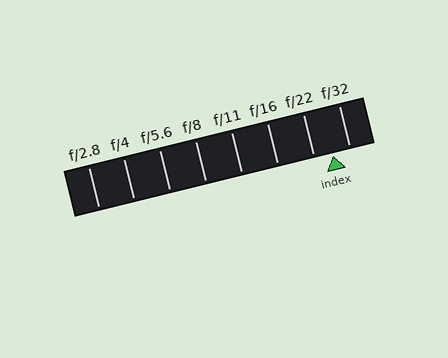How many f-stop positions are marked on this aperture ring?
There are 8 f-stop positions marked.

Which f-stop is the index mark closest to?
The index mark is closest to f/32.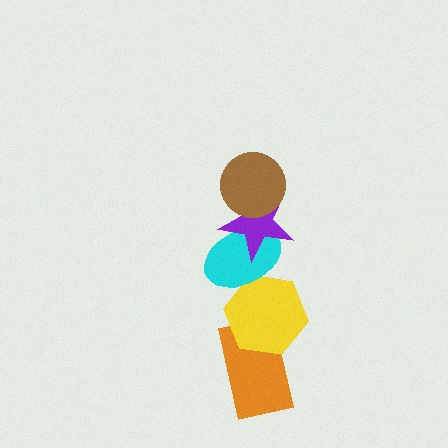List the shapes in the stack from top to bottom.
From top to bottom: the brown circle, the purple star, the cyan ellipse, the yellow hexagon, the orange rectangle.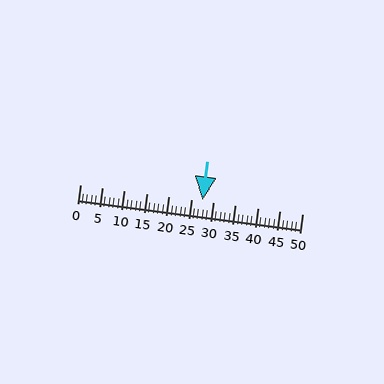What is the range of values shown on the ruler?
The ruler shows values from 0 to 50.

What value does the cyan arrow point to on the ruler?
The cyan arrow points to approximately 28.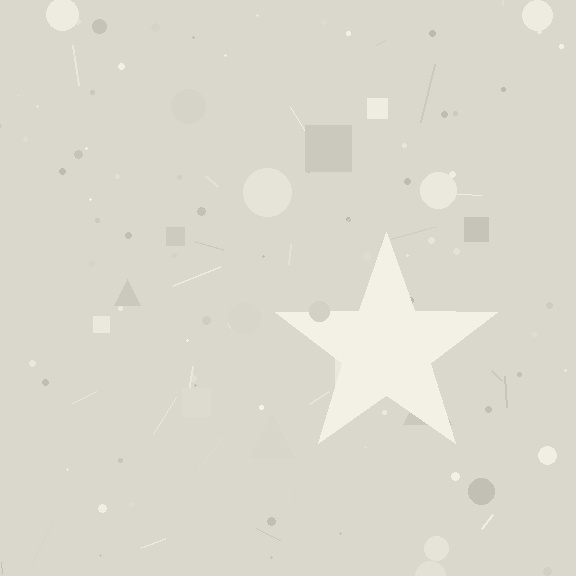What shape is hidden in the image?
A star is hidden in the image.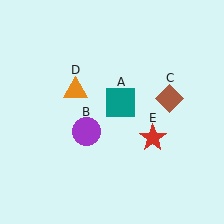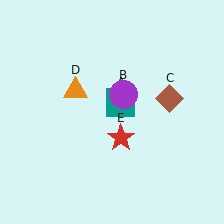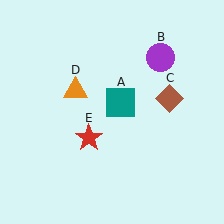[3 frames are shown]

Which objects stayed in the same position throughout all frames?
Teal square (object A) and brown diamond (object C) and orange triangle (object D) remained stationary.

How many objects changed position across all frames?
2 objects changed position: purple circle (object B), red star (object E).